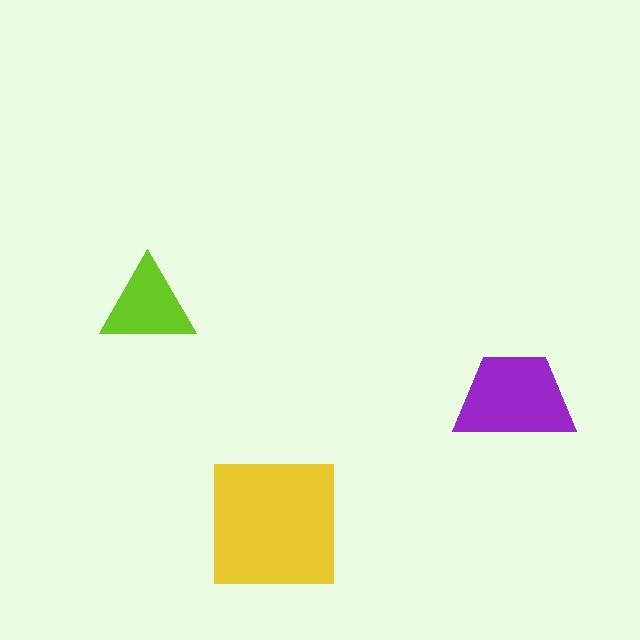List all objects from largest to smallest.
The yellow square, the purple trapezoid, the lime triangle.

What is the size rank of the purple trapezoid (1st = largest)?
2nd.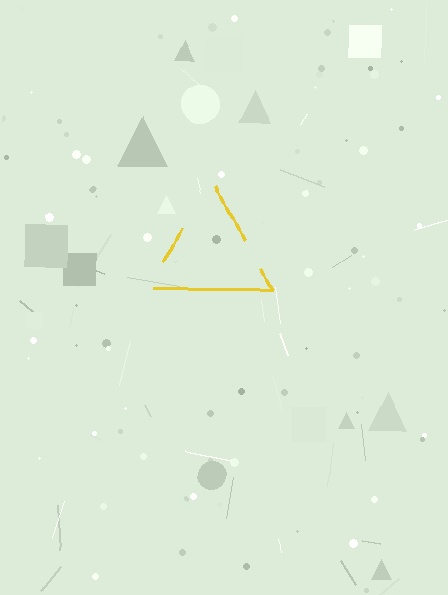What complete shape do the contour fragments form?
The contour fragments form a triangle.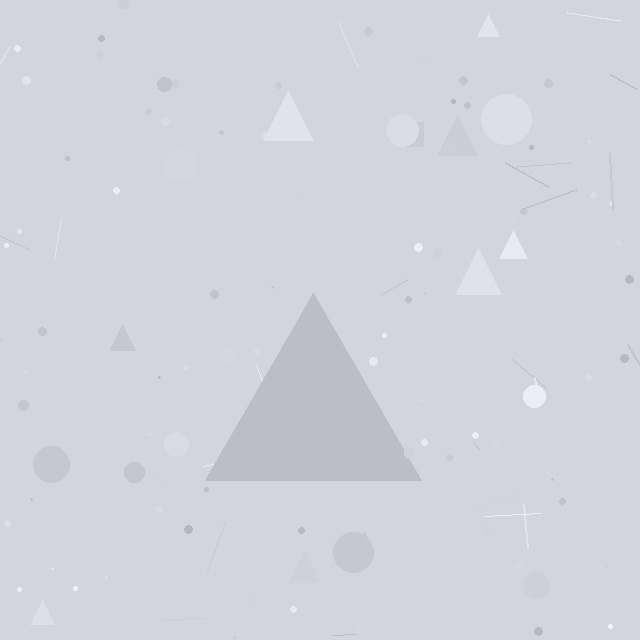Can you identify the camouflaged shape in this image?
The camouflaged shape is a triangle.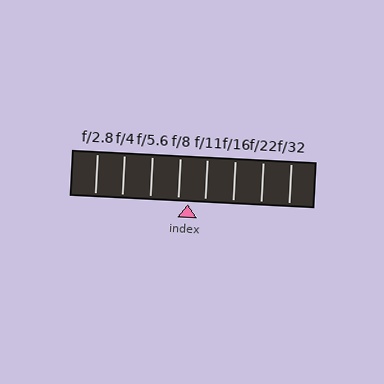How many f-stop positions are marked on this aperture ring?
There are 8 f-stop positions marked.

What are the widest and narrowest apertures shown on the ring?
The widest aperture shown is f/2.8 and the narrowest is f/32.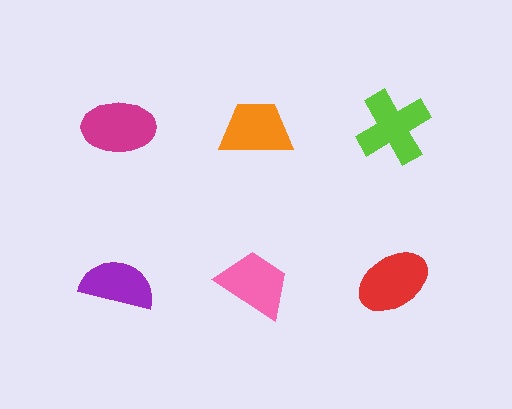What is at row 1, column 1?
A magenta ellipse.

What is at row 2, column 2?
A pink trapezoid.